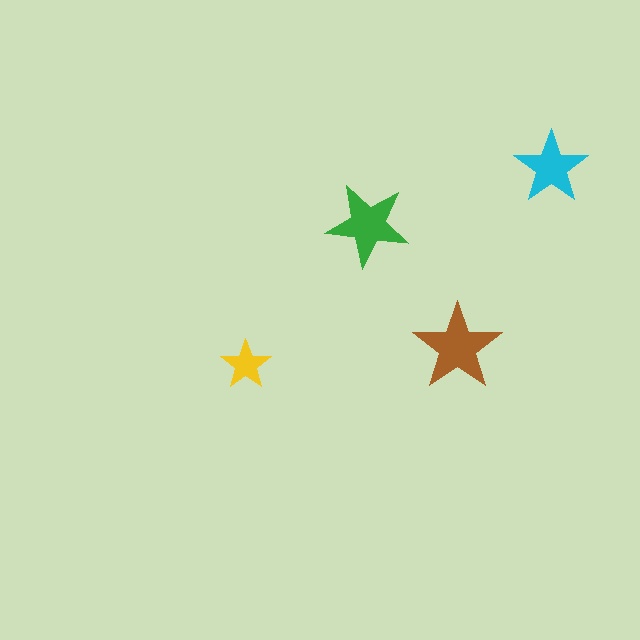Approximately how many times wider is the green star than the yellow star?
About 1.5 times wider.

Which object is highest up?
The cyan star is topmost.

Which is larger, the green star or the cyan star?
The green one.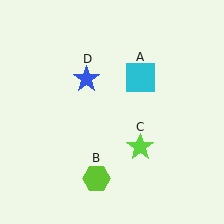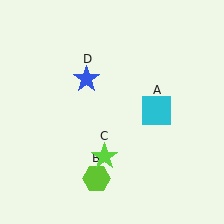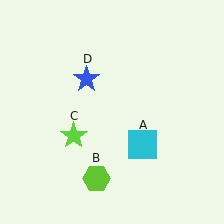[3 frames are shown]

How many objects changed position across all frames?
2 objects changed position: cyan square (object A), lime star (object C).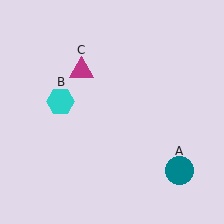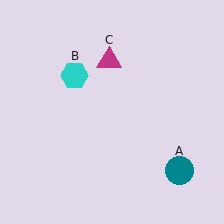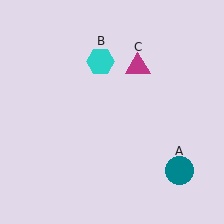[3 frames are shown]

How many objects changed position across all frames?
2 objects changed position: cyan hexagon (object B), magenta triangle (object C).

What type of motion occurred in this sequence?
The cyan hexagon (object B), magenta triangle (object C) rotated clockwise around the center of the scene.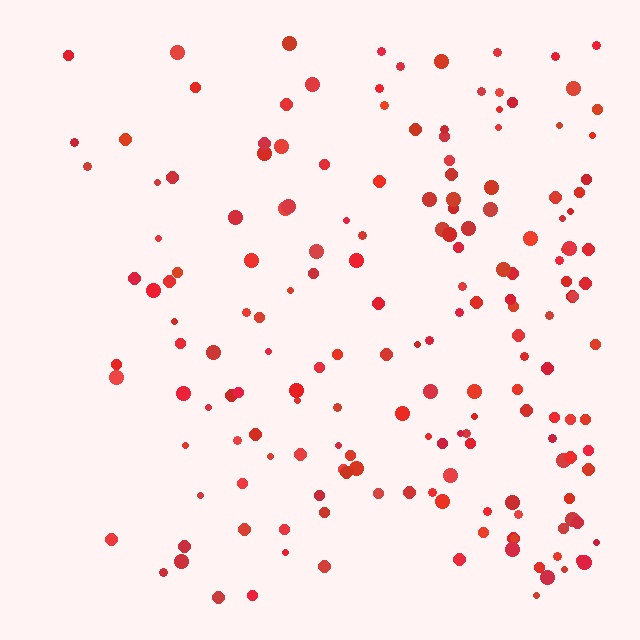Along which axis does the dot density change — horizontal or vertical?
Horizontal.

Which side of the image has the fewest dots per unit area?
The left.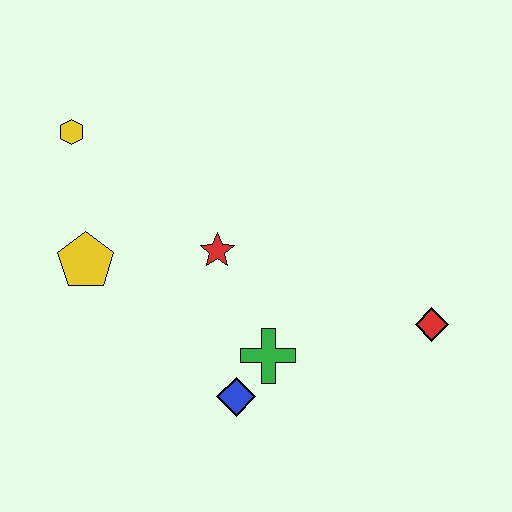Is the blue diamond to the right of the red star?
Yes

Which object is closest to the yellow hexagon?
The yellow pentagon is closest to the yellow hexagon.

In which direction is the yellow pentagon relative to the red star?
The yellow pentagon is to the left of the red star.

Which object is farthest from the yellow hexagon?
The red diamond is farthest from the yellow hexagon.